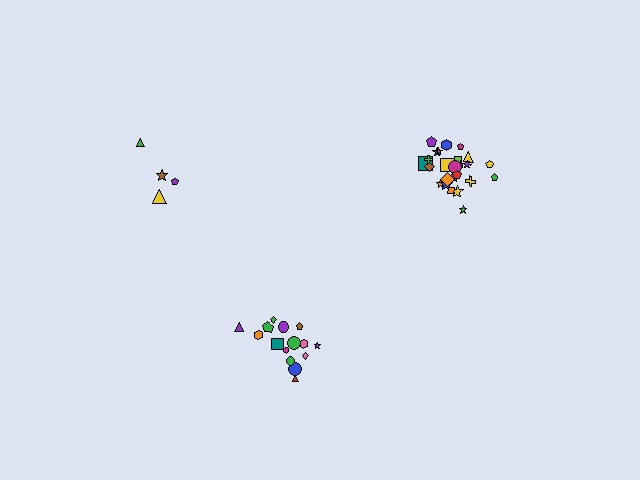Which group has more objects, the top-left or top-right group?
The top-right group.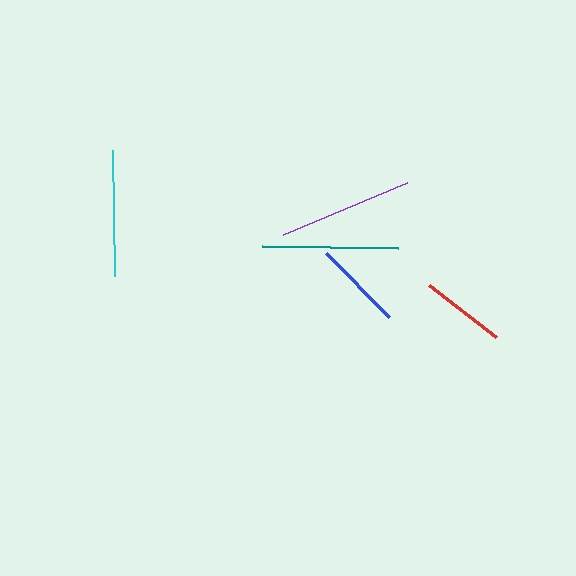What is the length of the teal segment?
The teal segment is approximately 136 pixels long.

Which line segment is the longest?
The teal line is the longest at approximately 136 pixels.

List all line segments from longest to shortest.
From longest to shortest: teal, purple, cyan, blue, red.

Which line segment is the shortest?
The red line is the shortest at approximately 85 pixels.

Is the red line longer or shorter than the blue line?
The blue line is longer than the red line.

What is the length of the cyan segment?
The cyan segment is approximately 127 pixels long.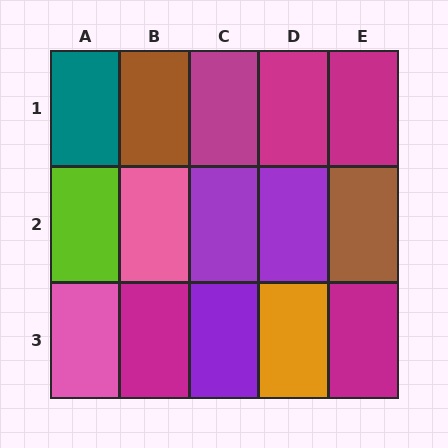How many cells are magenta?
5 cells are magenta.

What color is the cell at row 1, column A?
Teal.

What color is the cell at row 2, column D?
Purple.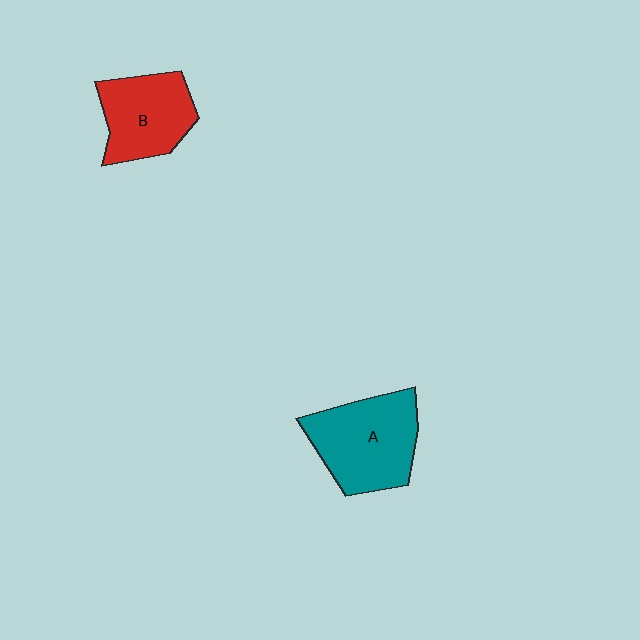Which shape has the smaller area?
Shape B (red).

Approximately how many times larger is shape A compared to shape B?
Approximately 1.3 times.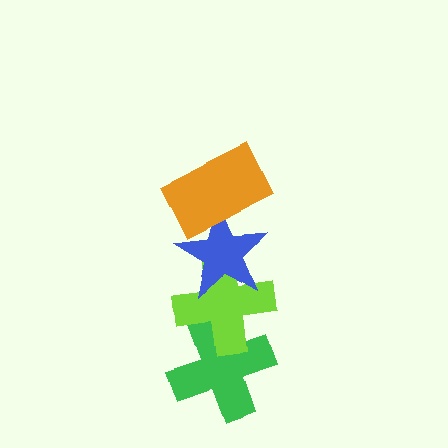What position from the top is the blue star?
The blue star is 2nd from the top.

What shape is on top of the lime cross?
The blue star is on top of the lime cross.